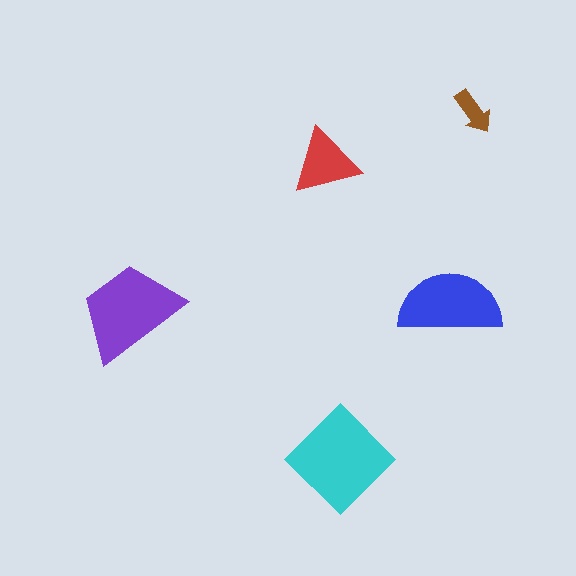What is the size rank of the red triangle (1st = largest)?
4th.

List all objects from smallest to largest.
The brown arrow, the red triangle, the blue semicircle, the purple trapezoid, the cyan diamond.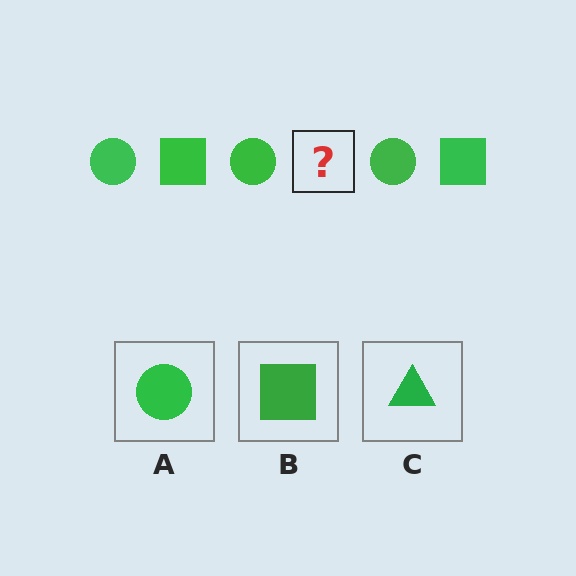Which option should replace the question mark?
Option B.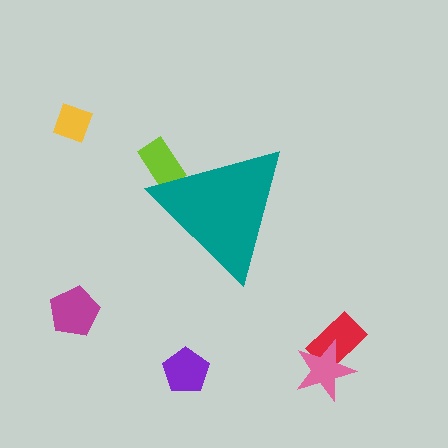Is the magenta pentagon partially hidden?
No, the magenta pentagon is fully visible.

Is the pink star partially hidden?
No, the pink star is fully visible.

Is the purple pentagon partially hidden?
No, the purple pentagon is fully visible.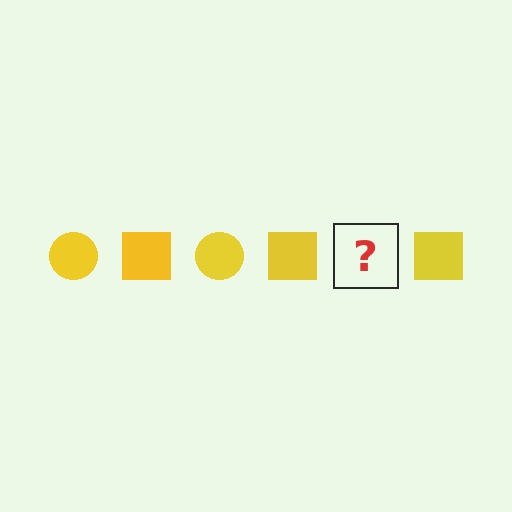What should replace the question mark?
The question mark should be replaced with a yellow circle.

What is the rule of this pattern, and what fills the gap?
The rule is that the pattern cycles through circle, square shapes in yellow. The gap should be filled with a yellow circle.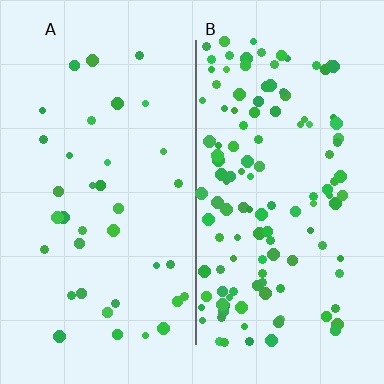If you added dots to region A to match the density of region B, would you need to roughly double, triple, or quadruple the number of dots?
Approximately triple.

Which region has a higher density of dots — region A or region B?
B (the right).